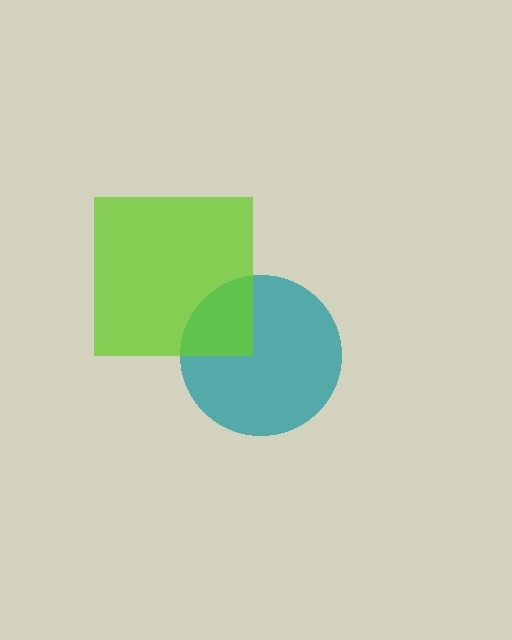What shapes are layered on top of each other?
The layered shapes are: a teal circle, a lime square.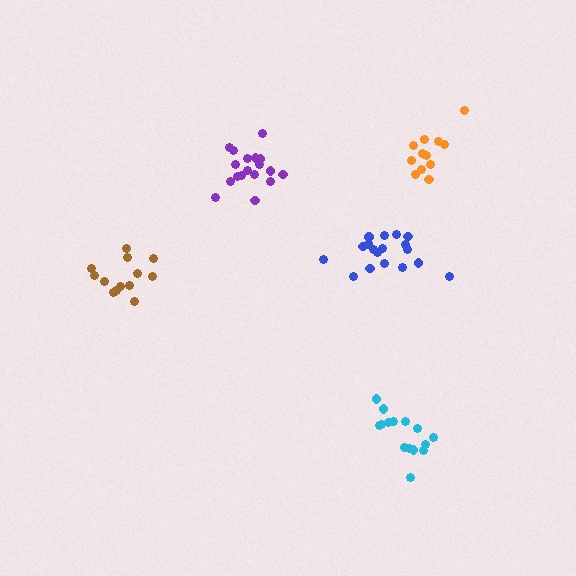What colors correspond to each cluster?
The clusters are colored: orange, purple, cyan, brown, blue.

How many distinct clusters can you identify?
There are 5 distinct clusters.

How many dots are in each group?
Group 1: 12 dots, Group 2: 18 dots, Group 3: 16 dots, Group 4: 13 dots, Group 5: 18 dots (77 total).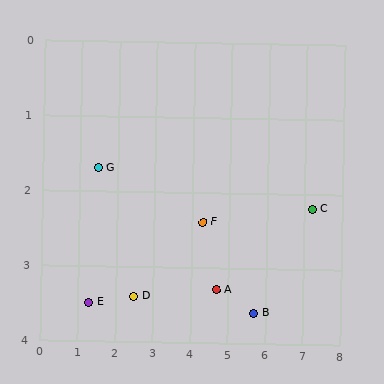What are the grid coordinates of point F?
Point F is at approximately (4.3, 2.4).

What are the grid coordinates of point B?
Point B is at approximately (5.7, 3.6).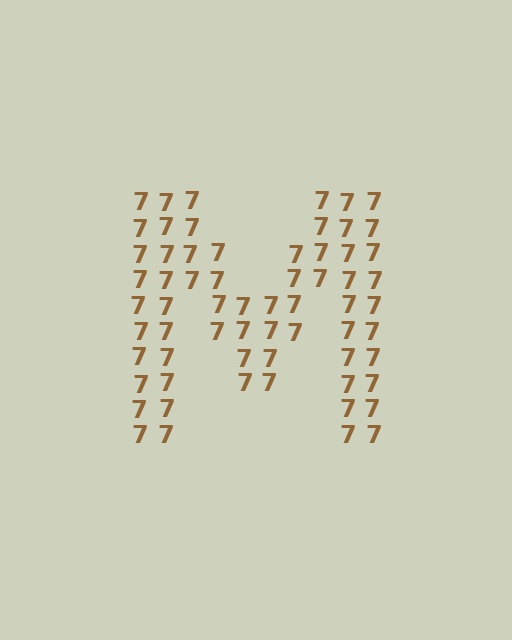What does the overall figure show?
The overall figure shows the letter M.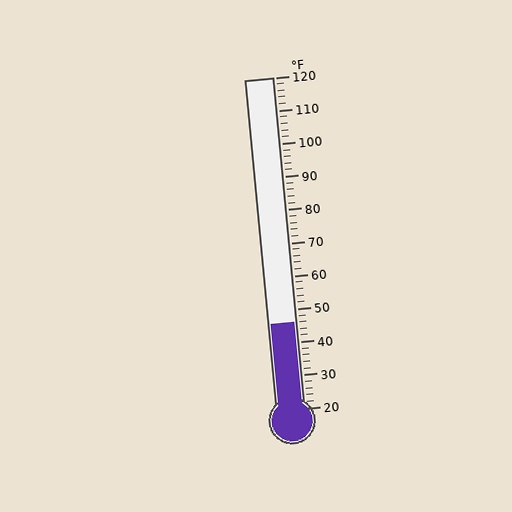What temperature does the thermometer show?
The thermometer shows approximately 46°F.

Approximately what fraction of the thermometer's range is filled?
The thermometer is filled to approximately 25% of its range.